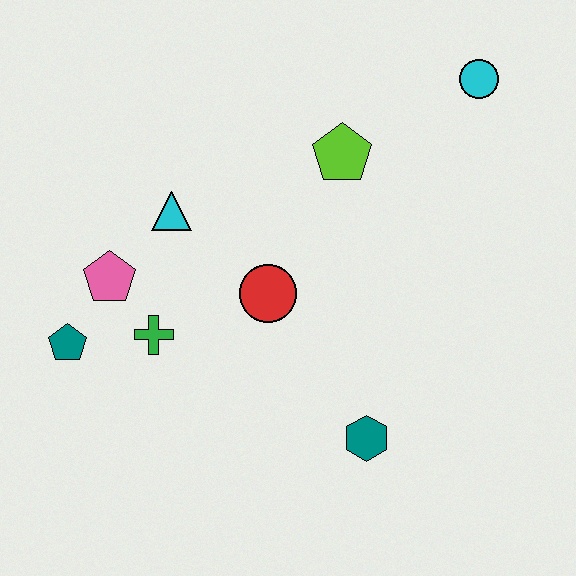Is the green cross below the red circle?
Yes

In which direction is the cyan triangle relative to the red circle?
The cyan triangle is to the left of the red circle.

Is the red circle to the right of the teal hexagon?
No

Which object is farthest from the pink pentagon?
The cyan circle is farthest from the pink pentagon.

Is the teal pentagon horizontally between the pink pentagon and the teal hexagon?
No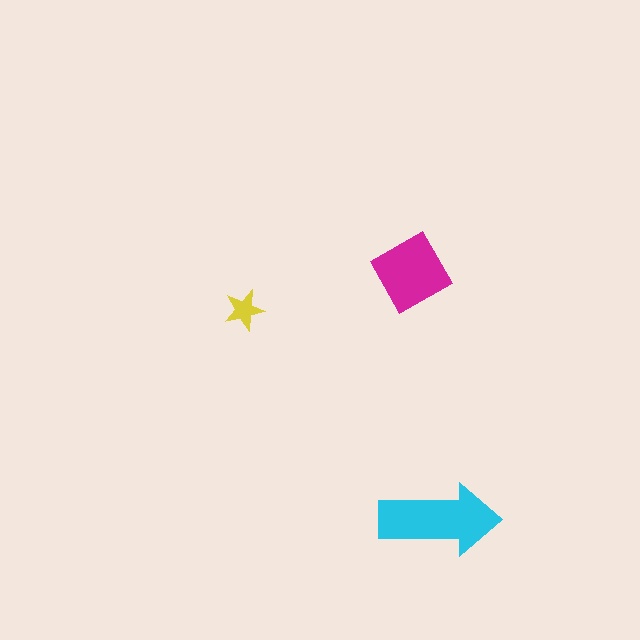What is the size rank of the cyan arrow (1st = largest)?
1st.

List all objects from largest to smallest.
The cyan arrow, the magenta square, the yellow star.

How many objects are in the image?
There are 3 objects in the image.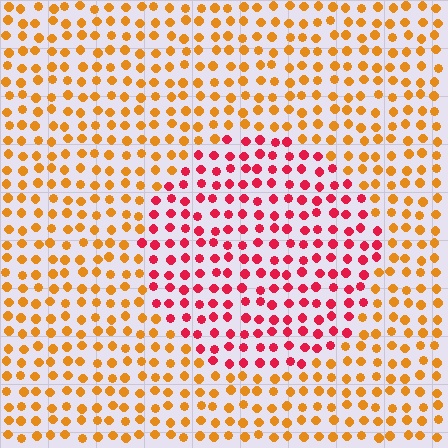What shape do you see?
I see a circle.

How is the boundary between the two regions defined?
The boundary is defined purely by a slight shift in hue (about 47 degrees). Spacing, size, and orientation are identical on both sides.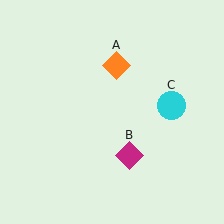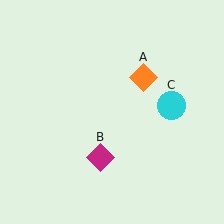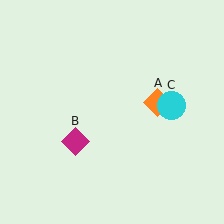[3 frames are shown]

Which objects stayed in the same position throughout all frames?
Cyan circle (object C) remained stationary.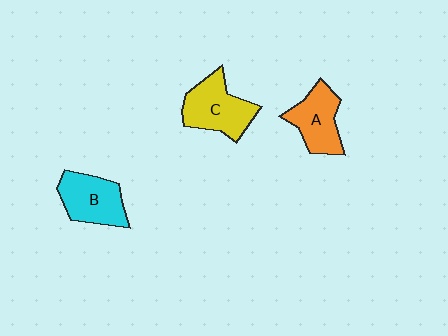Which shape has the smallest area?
Shape A (orange).